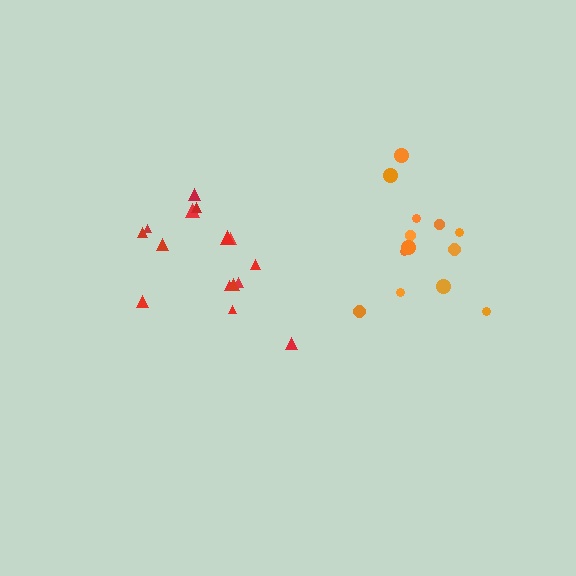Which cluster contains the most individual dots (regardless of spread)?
Red (15).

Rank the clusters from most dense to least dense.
red, orange.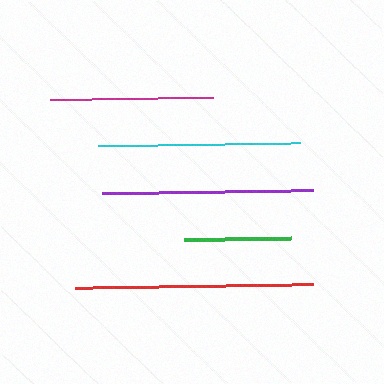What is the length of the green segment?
The green segment is approximately 108 pixels long.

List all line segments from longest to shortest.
From longest to shortest: red, purple, cyan, magenta, green.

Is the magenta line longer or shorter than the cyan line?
The cyan line is longer than the magenta line.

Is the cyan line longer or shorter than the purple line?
The purple line is longer than the cyan line.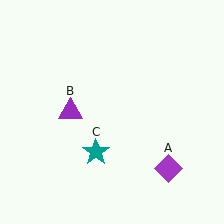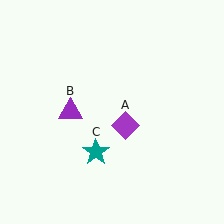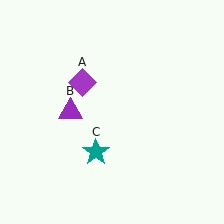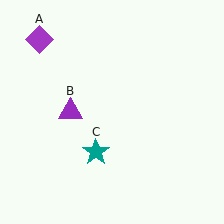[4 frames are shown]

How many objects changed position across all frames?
1 object changed position: purple diamond (object A).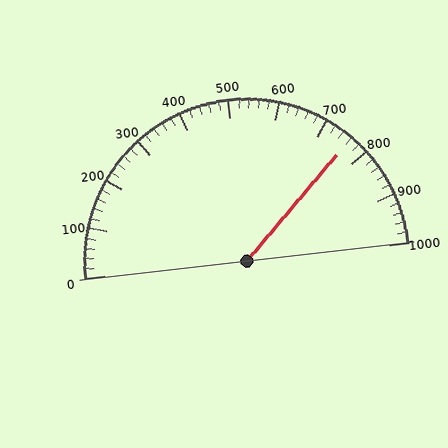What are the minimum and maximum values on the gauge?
The gauge ranges from 0 to 1000.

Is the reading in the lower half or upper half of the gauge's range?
The reading is in the upper half of the range (0 to 1000).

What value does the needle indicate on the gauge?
The needle indicates approximately 760.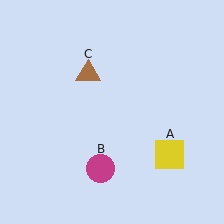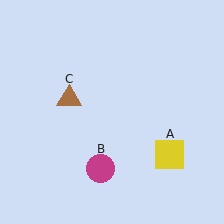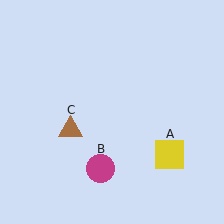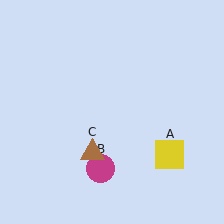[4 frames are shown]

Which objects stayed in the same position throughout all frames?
Yellow square (object A) and magenta circle (object B) remained stationary.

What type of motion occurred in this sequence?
The brown triangle (object C) rotated counterclockwise around the center of the scene.